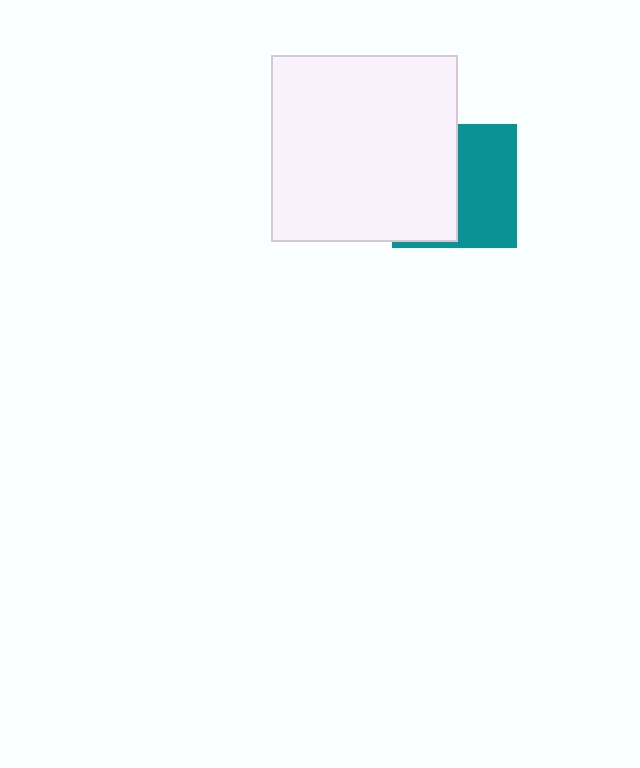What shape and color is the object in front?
The object in front is a white square.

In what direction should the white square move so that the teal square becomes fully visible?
The white square should move left. That is the shortest direction to clear the overlap and leave the teal square fully visible.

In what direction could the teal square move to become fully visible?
The teal square could move right. That would shift it out from behind the white square entirely.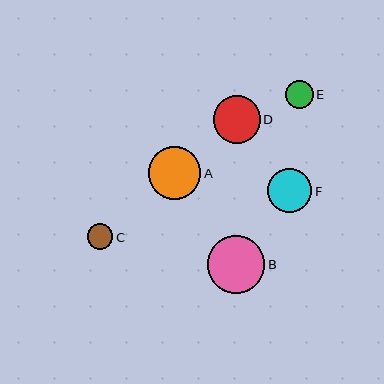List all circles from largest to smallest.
From largest to smallest: B, A, D, F, E, C.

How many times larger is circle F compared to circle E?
Circle F is approximately 1.6 times the size of circle E.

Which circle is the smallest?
Circle C is the smallest with a size of approximately 26 pixels.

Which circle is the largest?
Circle B is the largest with a size of approximately 58 pixels.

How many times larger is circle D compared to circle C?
Circle D is approximately 1.8 times the size of circle C.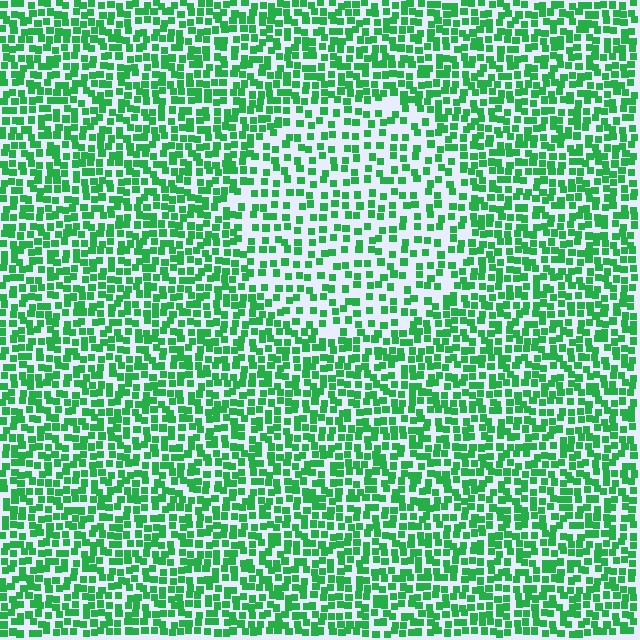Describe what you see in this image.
The image contains small green elements arranged at two different densities. A circle-shaped region is visible where the elements are less densely packed than the surrounding area.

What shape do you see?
I see a circle.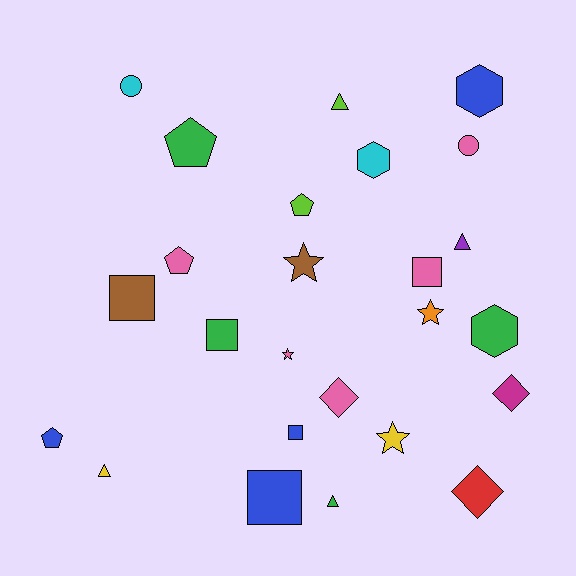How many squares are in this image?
There are 5 squares.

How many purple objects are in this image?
There is 1 purple object.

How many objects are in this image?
There are 25 objects.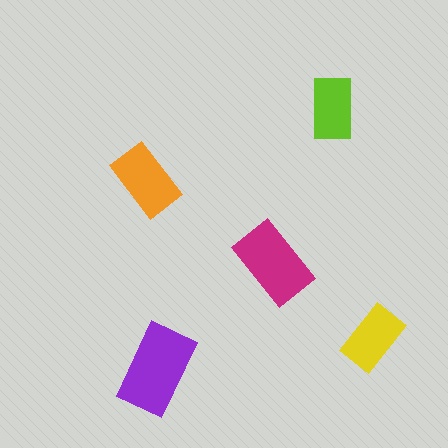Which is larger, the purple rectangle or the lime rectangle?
The purple one.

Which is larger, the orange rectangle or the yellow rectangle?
The orange one.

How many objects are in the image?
There are 5 objects in the image.